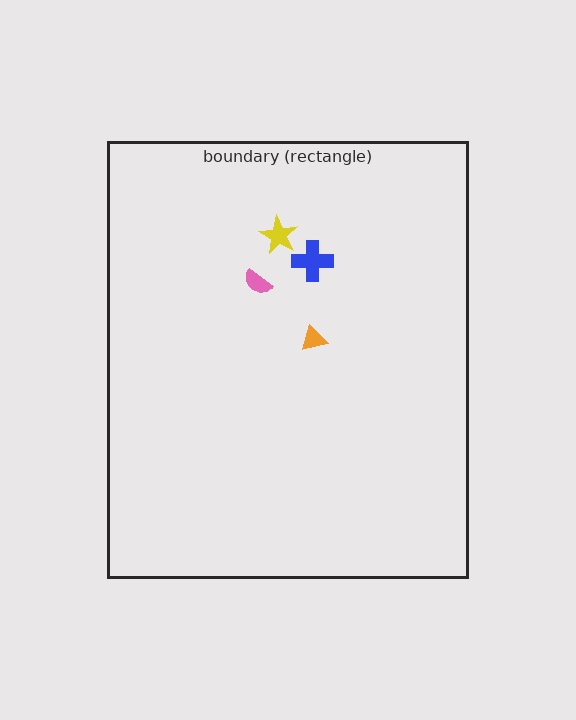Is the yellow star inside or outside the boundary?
Inside.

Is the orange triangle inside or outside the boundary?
Inside.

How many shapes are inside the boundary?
4 inside, 0 outside.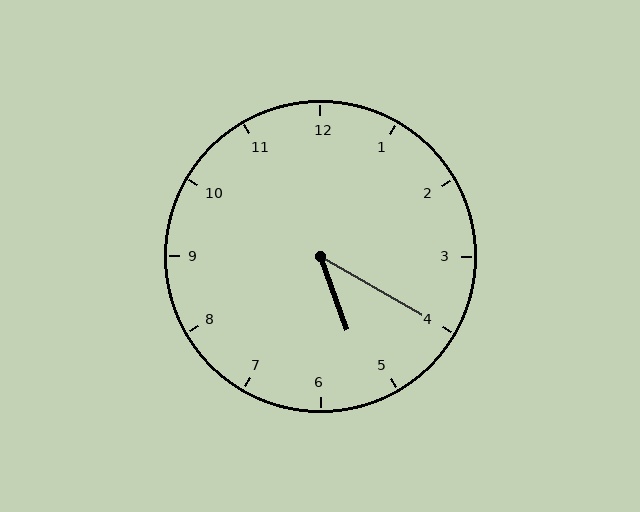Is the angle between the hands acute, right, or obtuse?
It is acute.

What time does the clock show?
5:20.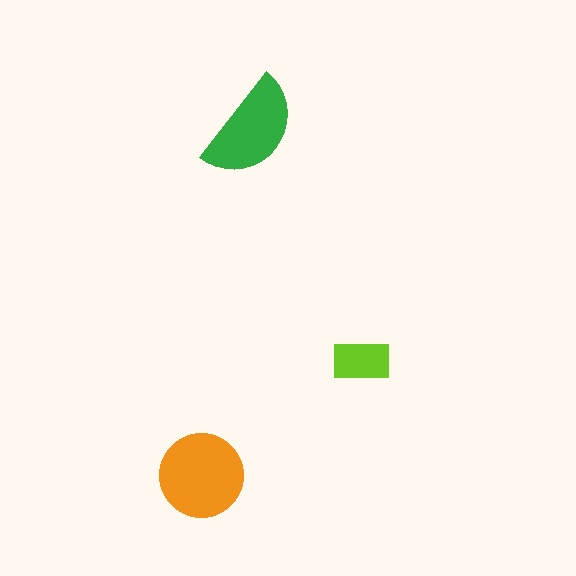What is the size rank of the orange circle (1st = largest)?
1st.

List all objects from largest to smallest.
The orange circle, the green semicircle, the lime rectangle.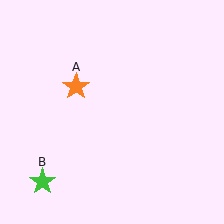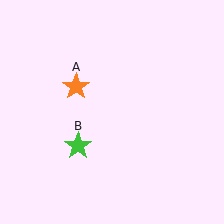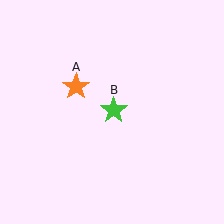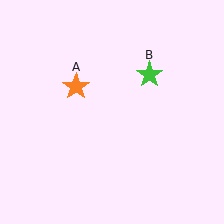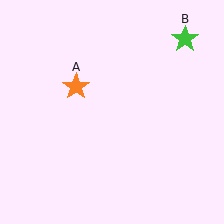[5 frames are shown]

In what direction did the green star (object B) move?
The green star (object B) moved up and to the right.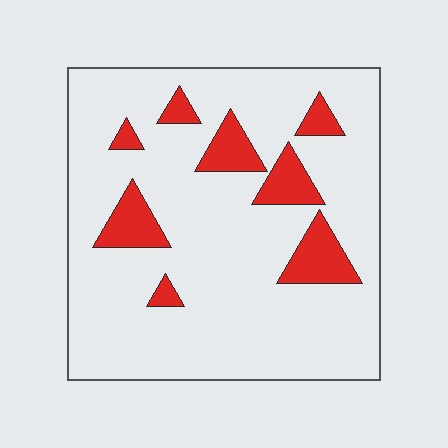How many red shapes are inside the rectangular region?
8.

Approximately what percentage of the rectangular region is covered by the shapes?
Approximately 15%.